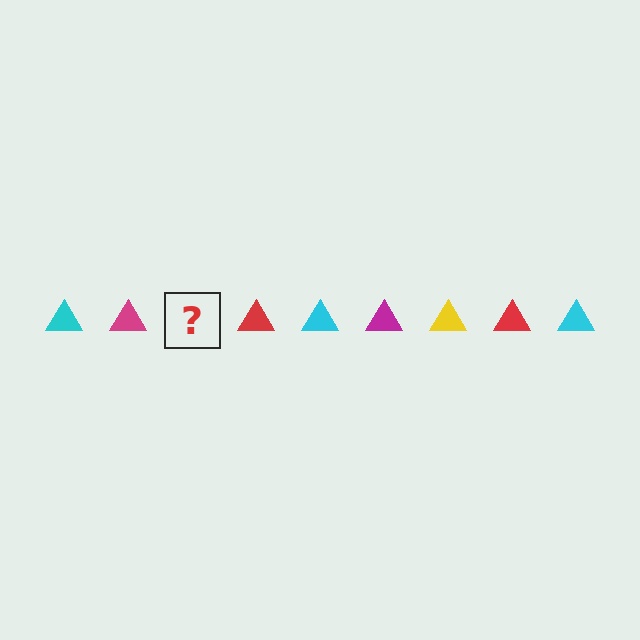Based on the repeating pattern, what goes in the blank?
The blank should be a yellow triangle.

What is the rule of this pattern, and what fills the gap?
The rule is that the pattern cycles through cyan, magenta, yellow, red triangles. The gap should be filled with a yellow triangle.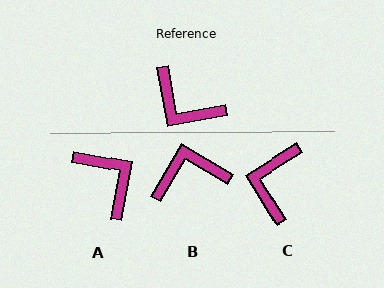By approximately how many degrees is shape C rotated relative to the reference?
Approximately 69 degrees clockwise.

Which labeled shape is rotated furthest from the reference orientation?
A, about 159 degrees away.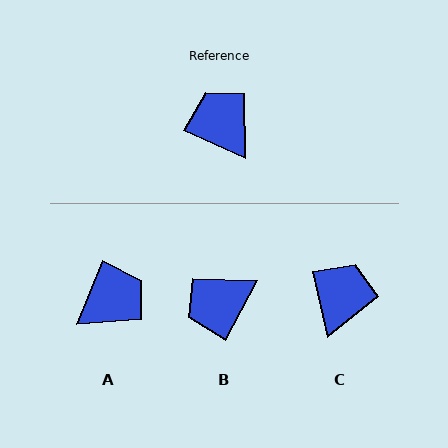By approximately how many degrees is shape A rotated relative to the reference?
Approximately 87 degrees clockwise.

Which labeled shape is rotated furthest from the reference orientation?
A, about 87 degrees away.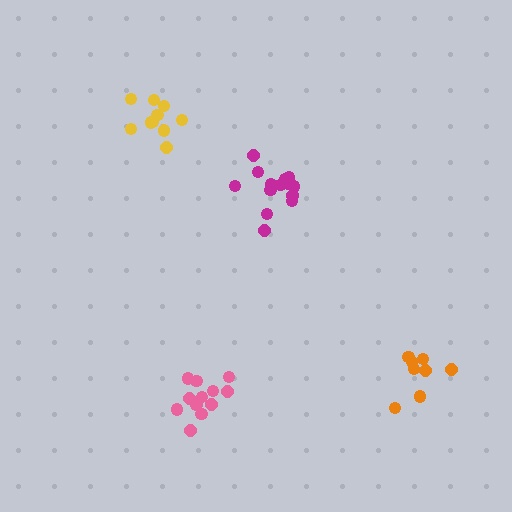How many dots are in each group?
Group 1: 14 dots, Group 2: 12 dots, Group 3: 10 dots, Group 4: 8 dots (44 total).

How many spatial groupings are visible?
There are 4 spatial groupings.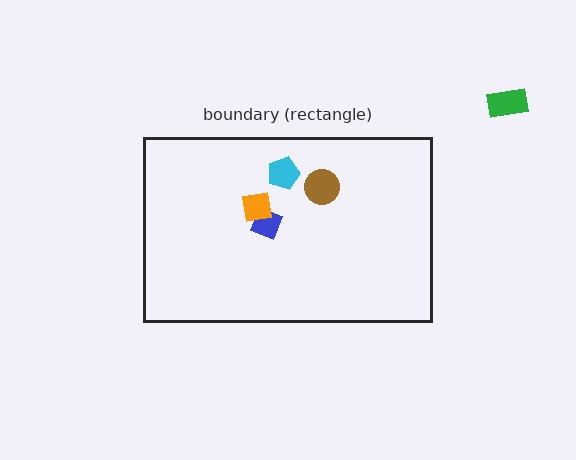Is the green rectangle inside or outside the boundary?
Outside.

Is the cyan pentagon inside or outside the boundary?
Inside.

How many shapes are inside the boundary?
4 inside, 1 outside.